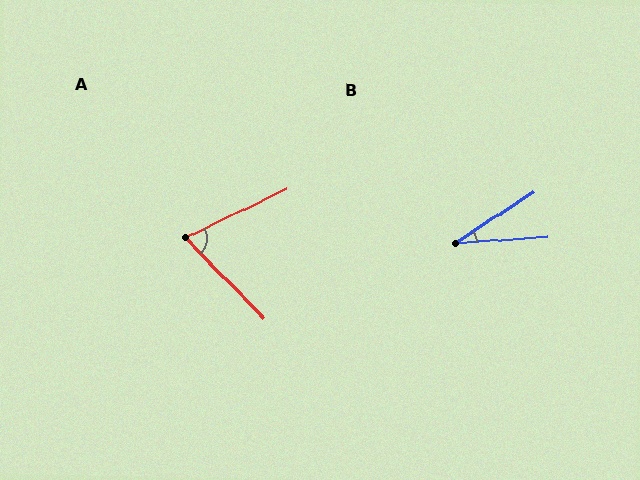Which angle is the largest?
A, at approximately 71 degrees.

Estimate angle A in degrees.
Approximately 71 degrees.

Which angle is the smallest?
B, at approximately 29 degrees.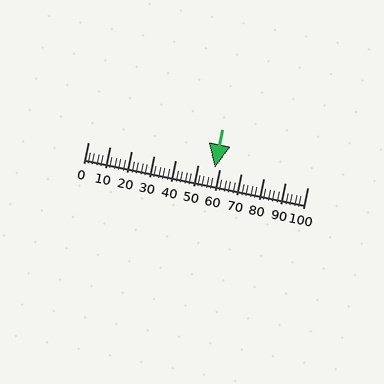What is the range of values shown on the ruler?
The ruler shows values from 0 to 100.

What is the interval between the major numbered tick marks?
The major tick marks are spaced 10 units apart.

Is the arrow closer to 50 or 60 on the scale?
The arrow is closer to 60.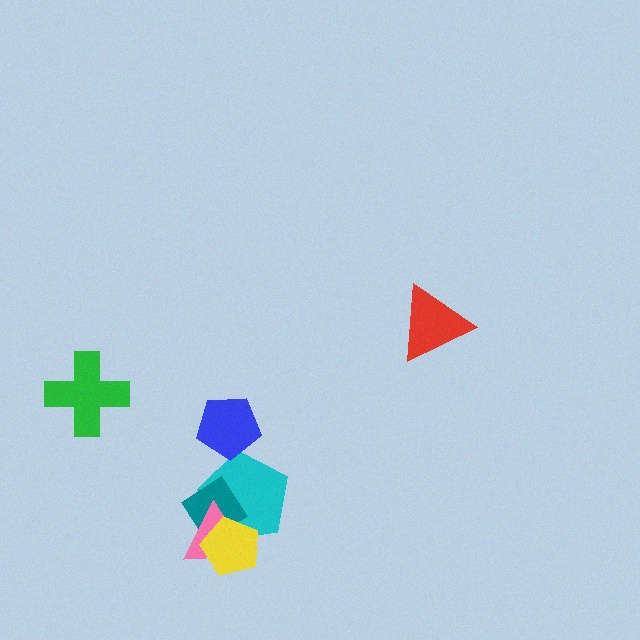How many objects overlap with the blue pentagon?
1 object overlaps with the blue pentagon.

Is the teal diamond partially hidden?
Yes, it is partially covered by another shape.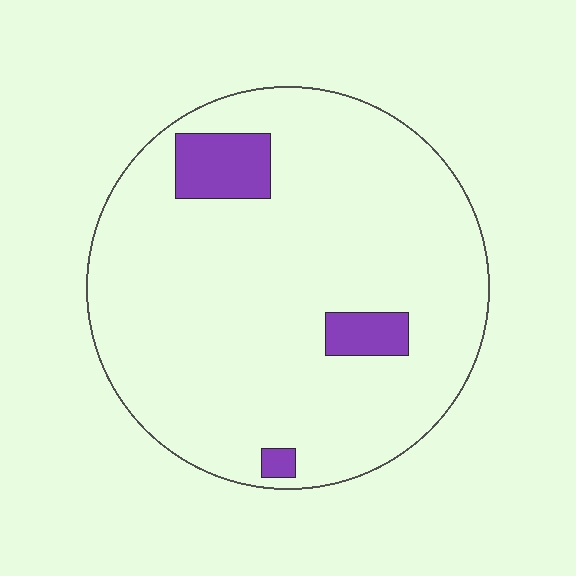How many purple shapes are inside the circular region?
3.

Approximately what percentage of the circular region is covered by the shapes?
Approximately 10%.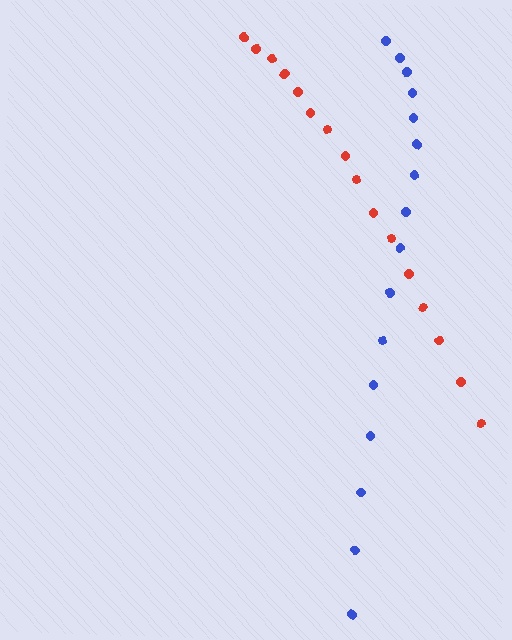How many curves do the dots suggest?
There are 2 distinct paths.